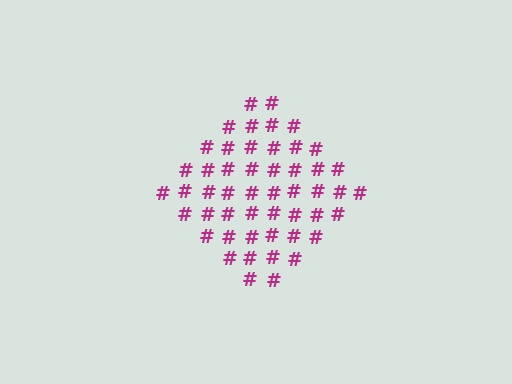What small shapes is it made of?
It is made of small hash symbols.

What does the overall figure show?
The overall figure shows a diamond.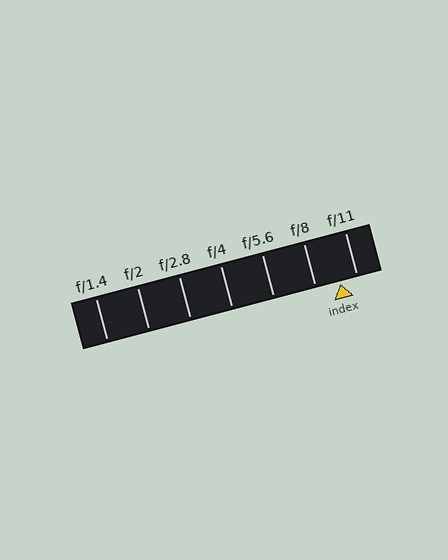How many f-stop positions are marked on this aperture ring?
There are 7 f-stop positions marked.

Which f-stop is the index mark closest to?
The index mark is closest to f/11.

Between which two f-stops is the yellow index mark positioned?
The index mark is between f/8 and f/11.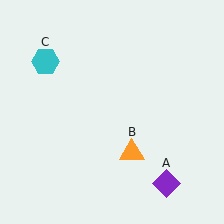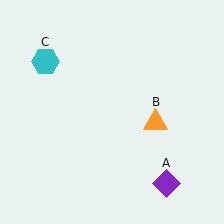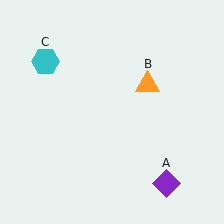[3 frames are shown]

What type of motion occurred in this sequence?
The orange triangle (object B) rotated counterclockwise around the center of the scene.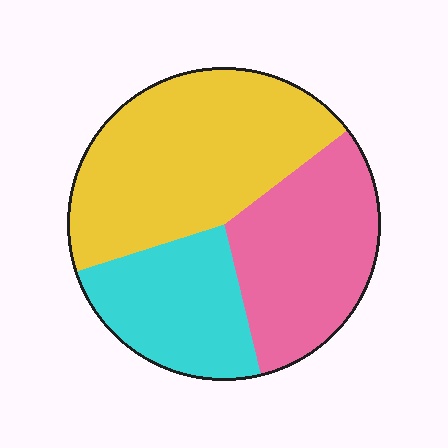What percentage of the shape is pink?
Pink takes up between a quarter and a half of the shape.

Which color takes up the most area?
Yellow, at roughly 45%.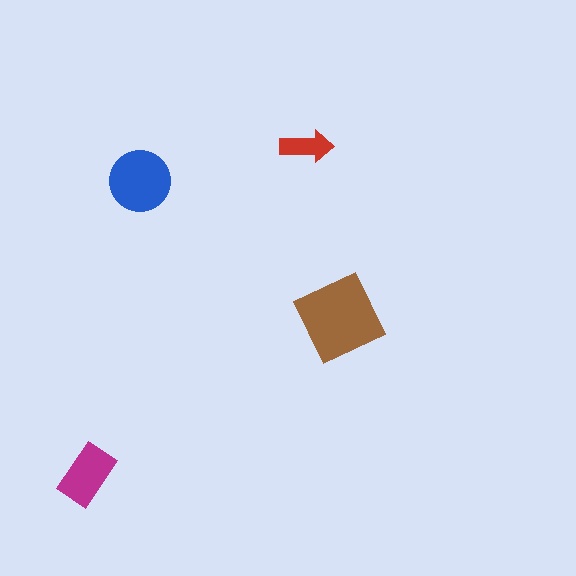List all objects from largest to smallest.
The brown diamond, the blue circle, the magenta rectangle, the red arrow.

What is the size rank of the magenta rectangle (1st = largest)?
3rd.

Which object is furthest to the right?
The brown diamond is rightmost.